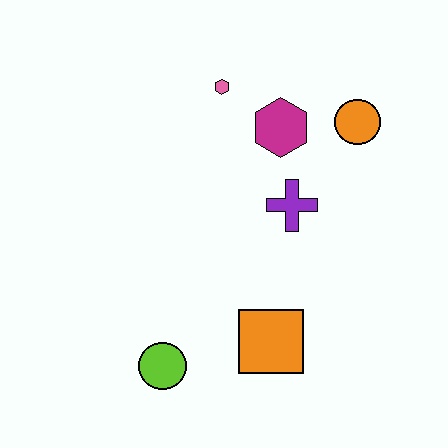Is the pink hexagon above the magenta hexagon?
Yes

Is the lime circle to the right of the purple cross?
No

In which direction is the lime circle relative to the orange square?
The lime circle is to the left of the orange square.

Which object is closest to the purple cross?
The magenta hexagon is closest to the purple cross.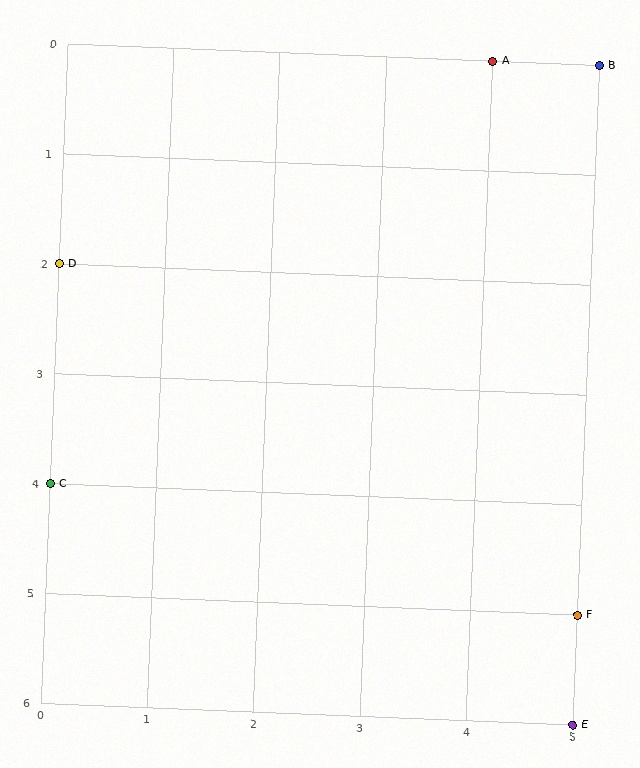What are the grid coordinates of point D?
Point D is at grid coordinates (0, 2).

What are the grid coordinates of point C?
Point C is at grid coordinates (0, 4).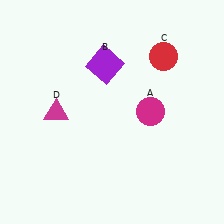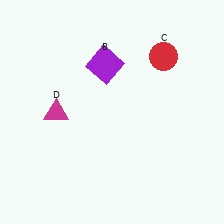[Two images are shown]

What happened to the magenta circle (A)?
The magenta circle (A) was removed in Image 2. It was in the top-right area of Image 1.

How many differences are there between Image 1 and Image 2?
There is 1 difference between the two images.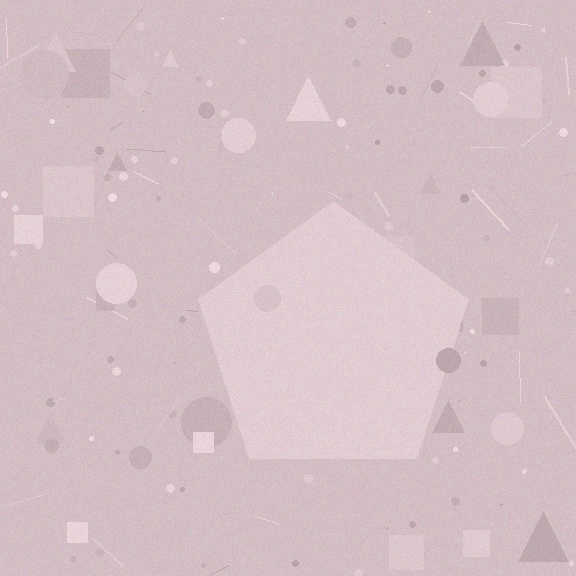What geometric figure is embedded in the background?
A pentagon is embedded in the background.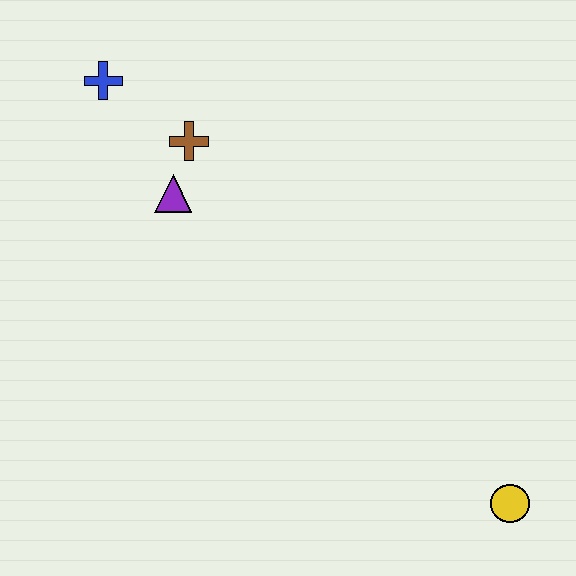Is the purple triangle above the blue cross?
No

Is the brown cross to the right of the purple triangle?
Yes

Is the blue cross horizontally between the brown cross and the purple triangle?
No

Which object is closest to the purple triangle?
The brown cross is closest to the purple triangle.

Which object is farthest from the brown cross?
The yellow circle is farthest from the brown cross.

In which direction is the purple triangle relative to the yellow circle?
The purple triangle is to the left of the yellow circle.